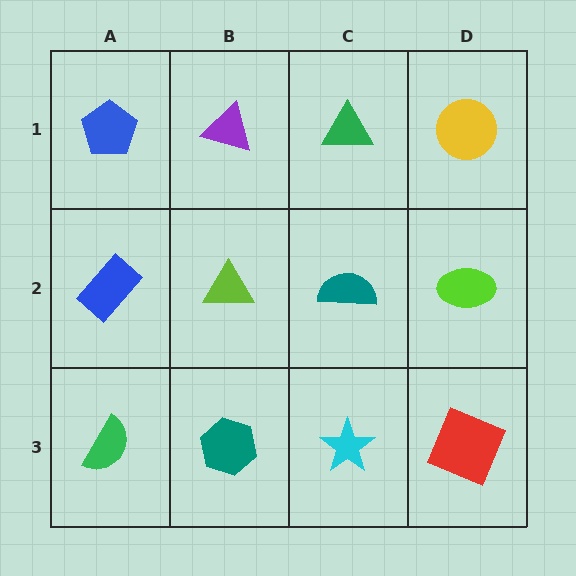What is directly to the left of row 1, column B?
A blue pentagon.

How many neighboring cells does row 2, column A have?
3.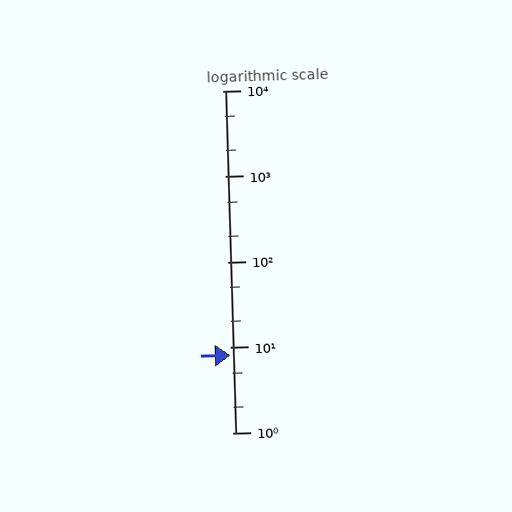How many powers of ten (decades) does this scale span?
The scale spans 4 decades, from 1 to 10000.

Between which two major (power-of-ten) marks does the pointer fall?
The pointer is between 1 and 10.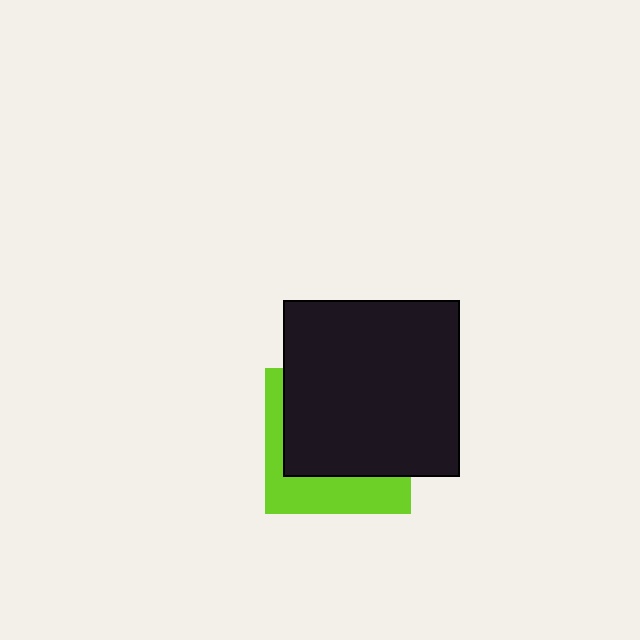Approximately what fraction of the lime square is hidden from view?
Roughly 66% of the lime square is hidden behind the black square.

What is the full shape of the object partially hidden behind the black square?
The partially hidden object is a lime square.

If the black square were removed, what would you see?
You would see the complete lime square.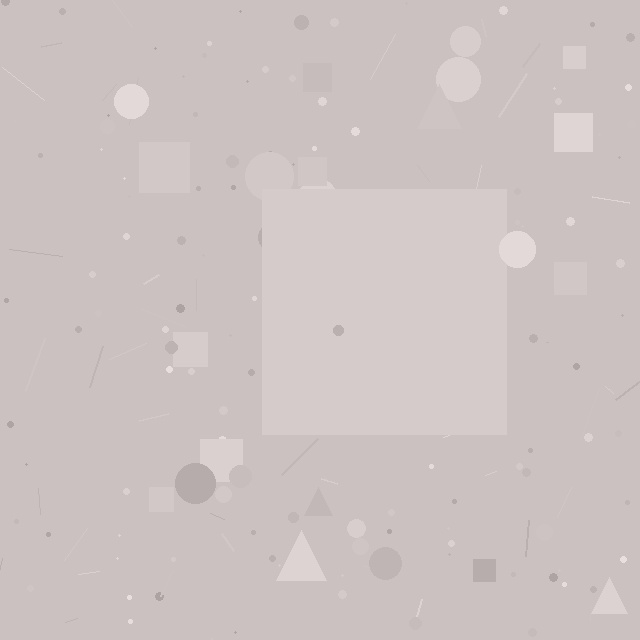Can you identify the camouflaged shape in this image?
The camouflaged shape is a square.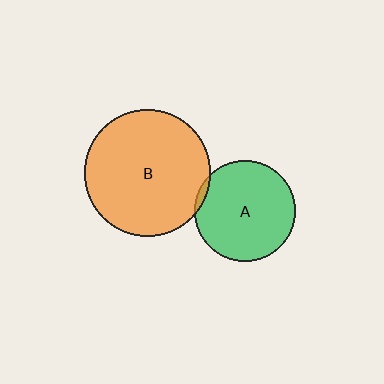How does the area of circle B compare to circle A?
Approximately 1.6 times.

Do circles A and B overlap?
Yes.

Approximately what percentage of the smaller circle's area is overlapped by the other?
Approximately 5%.